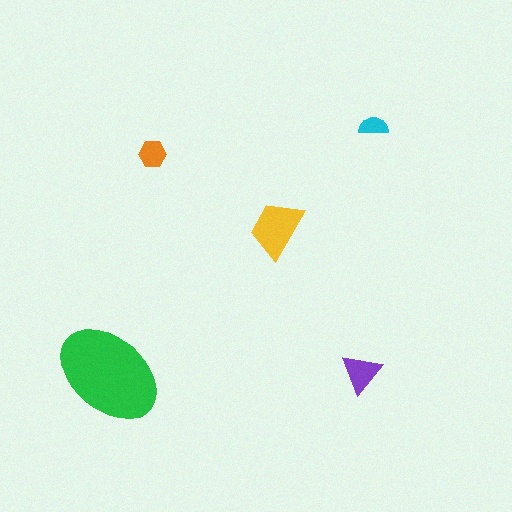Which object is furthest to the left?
The green ellipse is leftmost.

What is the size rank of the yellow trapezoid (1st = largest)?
2nd.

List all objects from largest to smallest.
The green ellipse, the yellow trapezoid, the purple triangle, the orange hexagon, the cyan semicircle.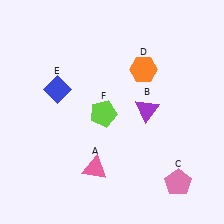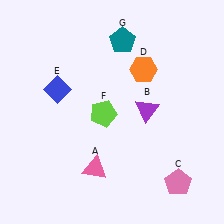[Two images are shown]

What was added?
A teal pentagon (G) was added in Image 2.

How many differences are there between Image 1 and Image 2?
There is 1 difference between the two images.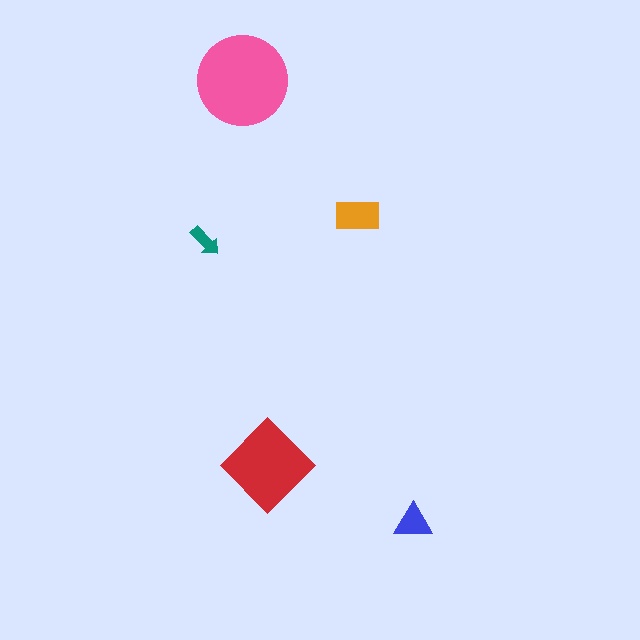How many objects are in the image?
There are 5 objects in the image.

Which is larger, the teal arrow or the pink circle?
The pink circle.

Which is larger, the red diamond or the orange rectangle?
The red diamond.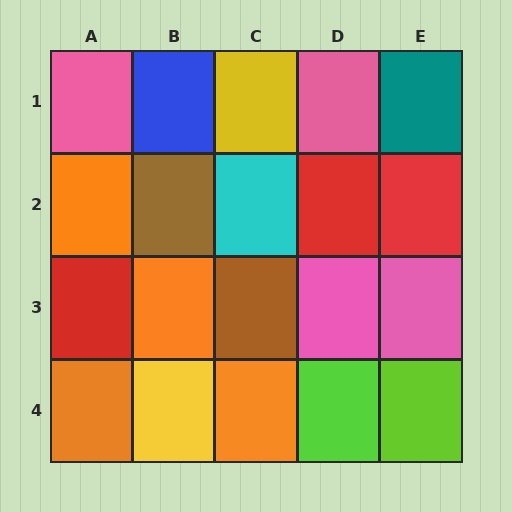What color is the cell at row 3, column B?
Orange.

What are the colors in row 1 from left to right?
Pink, blue, yellow, pink, teal.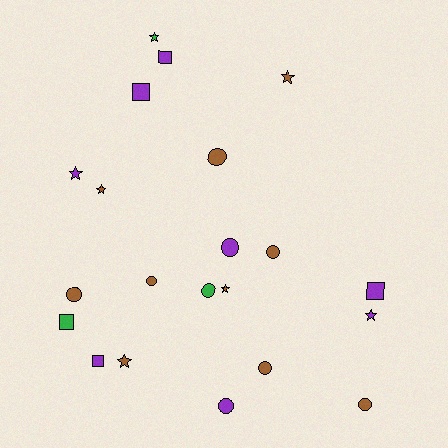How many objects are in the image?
There are 21 objects.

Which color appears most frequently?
Brown, with 10 objects.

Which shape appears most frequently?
Circle, with 9 objects.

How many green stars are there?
There is 1 green star.